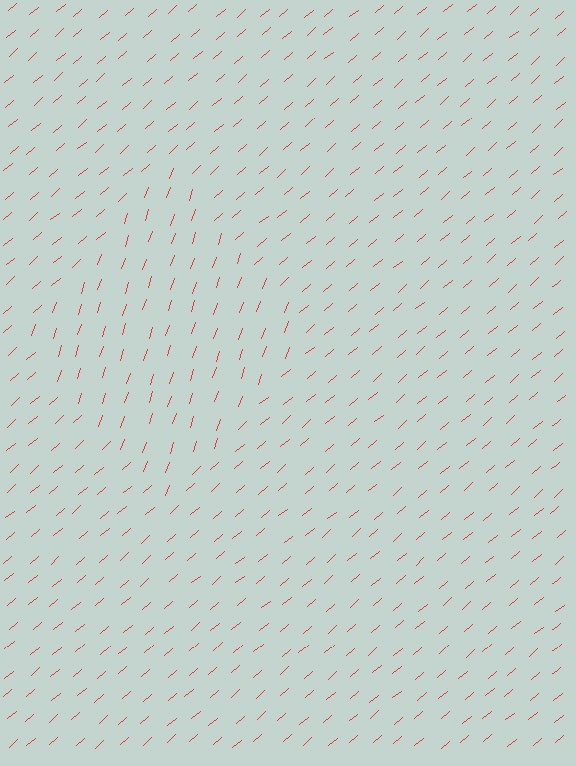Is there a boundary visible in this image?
Yes, there is a texture boundary formed by a change in line orientation.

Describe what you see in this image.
The image is filled with small red line segments. A diamond region in the image has lines oriented differently from the surrounding lines, creating a visible texture boundary.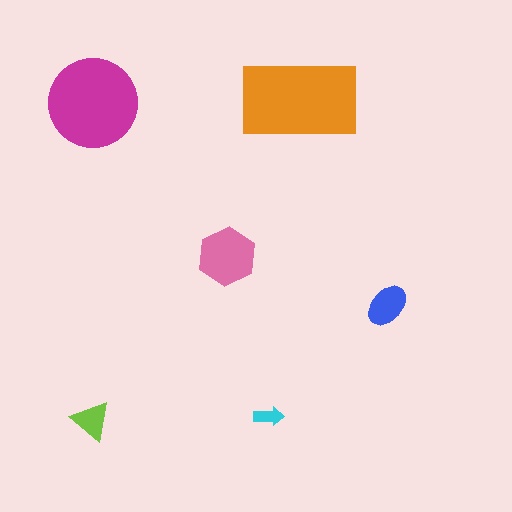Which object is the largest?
The orange rectangle.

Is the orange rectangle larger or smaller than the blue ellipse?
Larger.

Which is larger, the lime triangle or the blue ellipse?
The blue ellipse.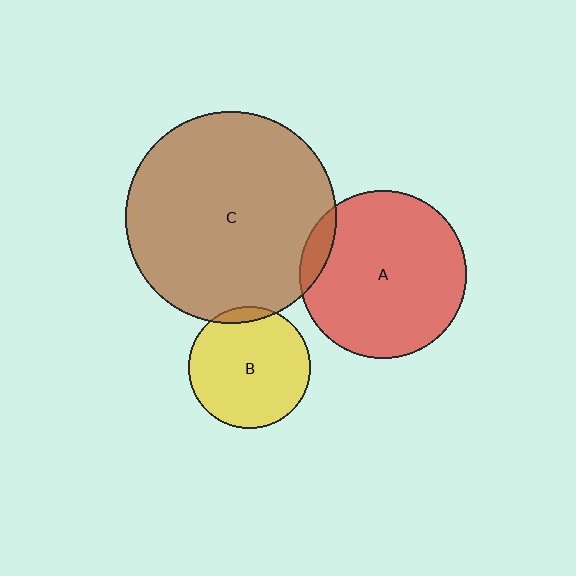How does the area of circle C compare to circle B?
Approximately 3.0 times.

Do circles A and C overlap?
Yes.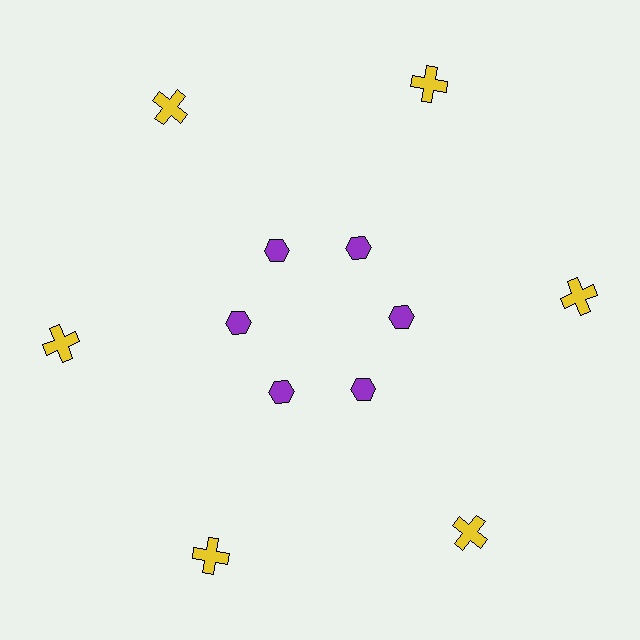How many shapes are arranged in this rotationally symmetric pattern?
There are 12 shapes, arranged in 6 groups of 2.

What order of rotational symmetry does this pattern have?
This pattern has 6-fold rotational symmetry.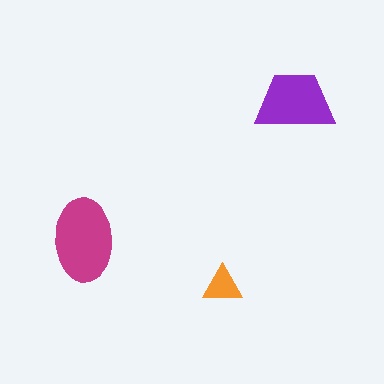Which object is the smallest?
The orange triangle.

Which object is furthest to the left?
The magenta ellipse is leftmost.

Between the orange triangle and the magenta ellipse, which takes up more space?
The magenta ellipse.